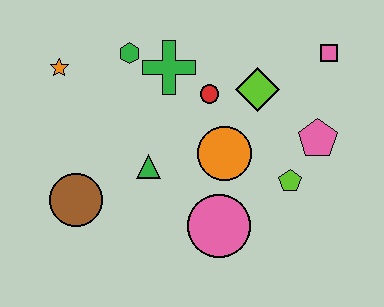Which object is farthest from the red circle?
The brown circle is farthest from the red circle.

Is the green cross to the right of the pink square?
No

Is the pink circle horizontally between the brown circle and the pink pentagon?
Yes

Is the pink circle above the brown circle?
No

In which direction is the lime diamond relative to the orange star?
The lime diamond is to the right of the orange star.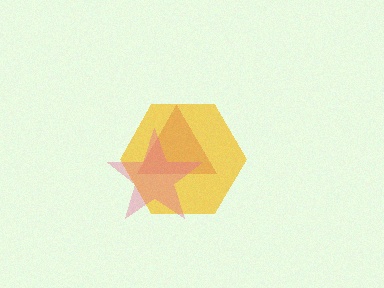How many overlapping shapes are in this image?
There are 3 overlapping shapes in the image.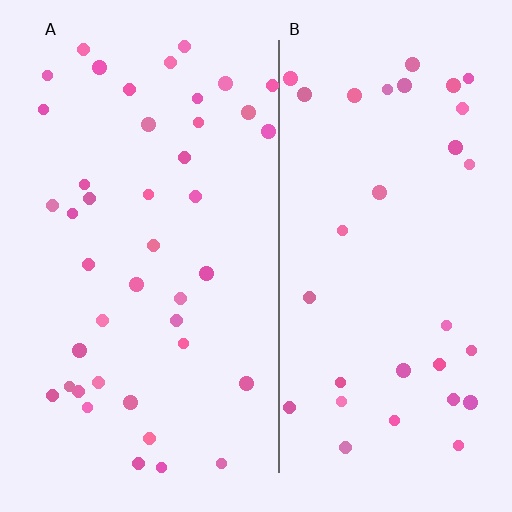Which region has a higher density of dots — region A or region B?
A (the left).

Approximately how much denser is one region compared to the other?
Approximately 1.3× — region A over region B.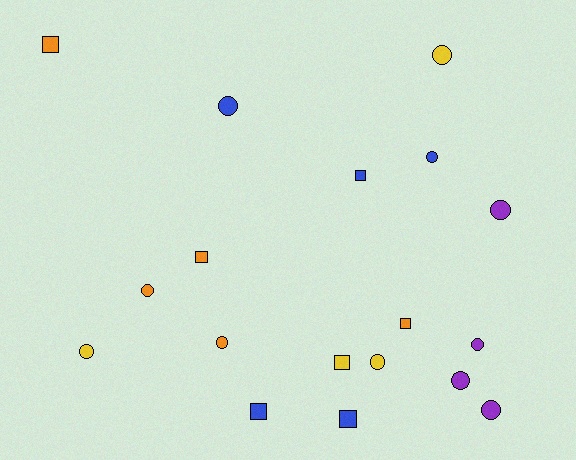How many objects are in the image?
There are 18 objects.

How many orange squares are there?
There are 3 orange squares.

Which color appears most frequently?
Blue, with 5 objects.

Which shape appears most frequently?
Circle, with 11 objects.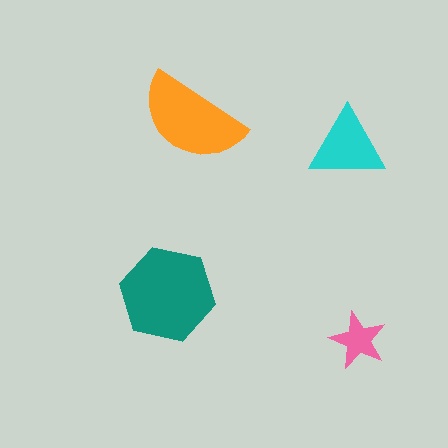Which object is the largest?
The teal hexagon.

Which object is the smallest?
The pink star.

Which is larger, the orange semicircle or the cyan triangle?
The orange semicircle.